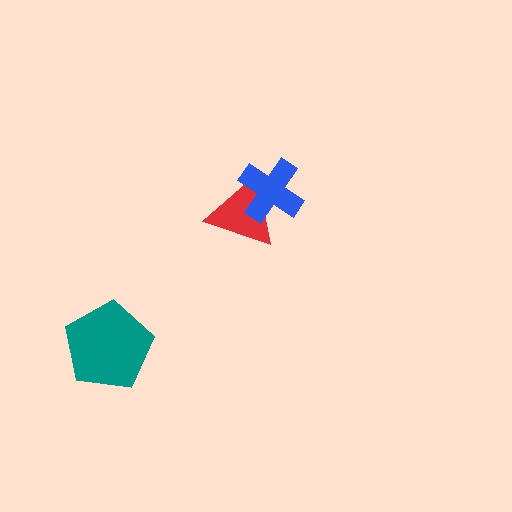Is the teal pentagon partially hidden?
No, no other shape covers it.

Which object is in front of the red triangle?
The blue cross is in front of the red triangle.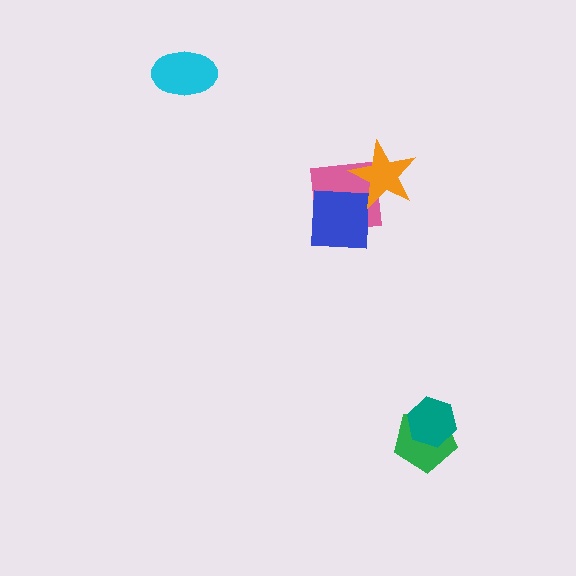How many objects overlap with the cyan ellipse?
0 objects overlap with the cyan ellipse.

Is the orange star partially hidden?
No, no other shape covers it.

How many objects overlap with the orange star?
1 object overlaps with the orange star.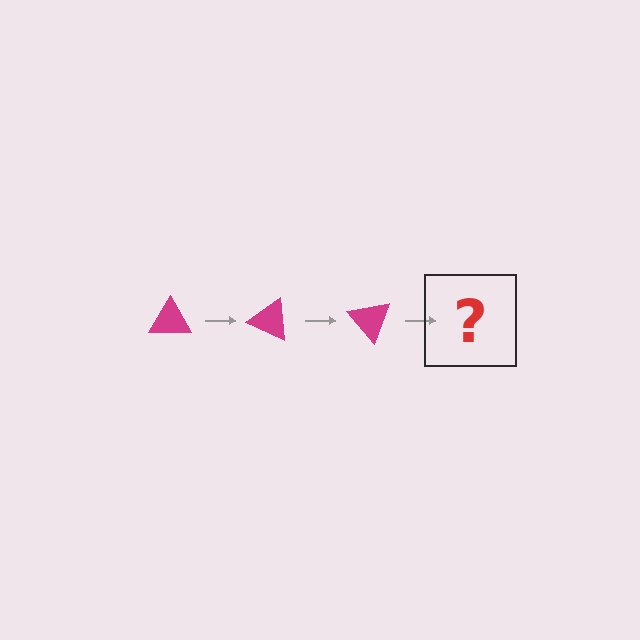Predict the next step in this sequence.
The next step is a magenta triangle rotated 75 degrees.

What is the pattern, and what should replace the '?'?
The pattern is that the triangle rotates 25 degrees each step. The '?' should be a magenta triangle rotated 75 degrees.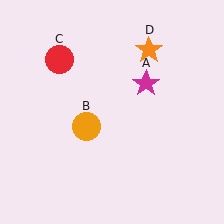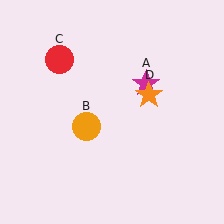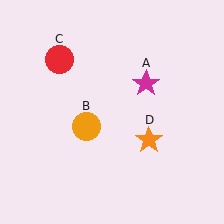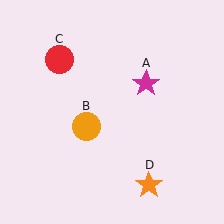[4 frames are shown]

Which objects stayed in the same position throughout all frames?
Magenta star (object A) and orange circle (object B) and red circle (object C) remained stationary.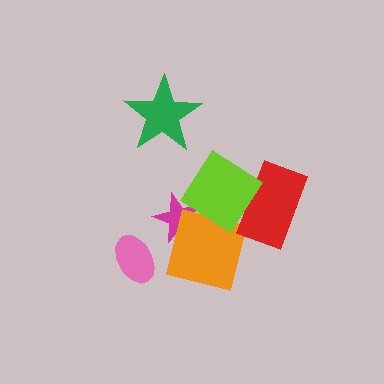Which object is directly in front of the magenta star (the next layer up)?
The orange square is directly in front of the magenta star.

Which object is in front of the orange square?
The lime diamond is in front of the orange square.